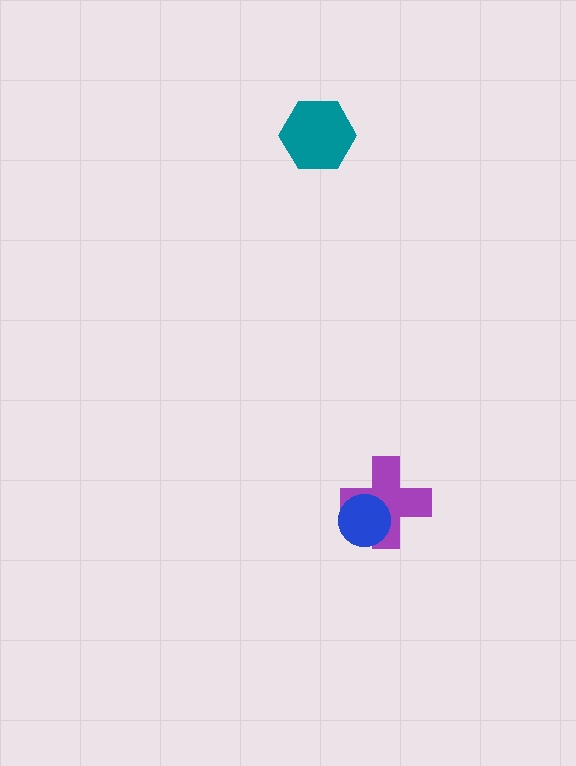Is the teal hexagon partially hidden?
No, no other shape covers it.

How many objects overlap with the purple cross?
1 object overlaps with the purple cross.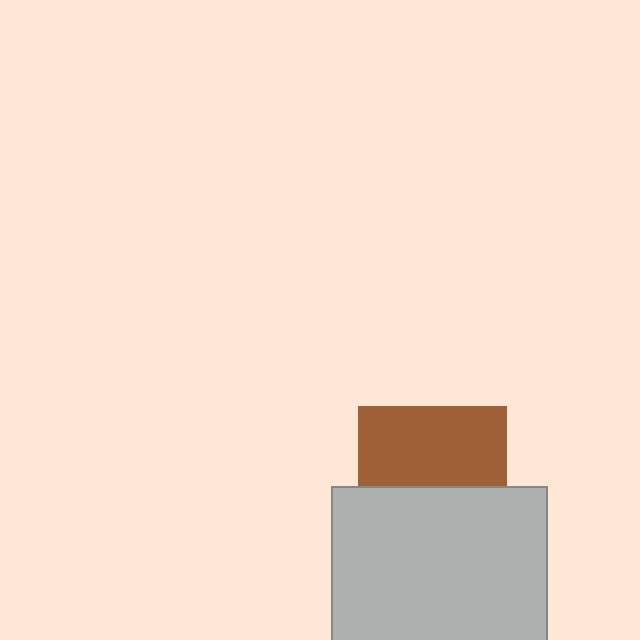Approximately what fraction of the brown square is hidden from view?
Roughly 47% of the brown square is hidden behind the light gray square.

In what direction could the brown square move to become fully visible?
The brown square could move up. That would shift it out from behind the light gray square entirely.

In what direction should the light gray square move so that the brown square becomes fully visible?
The light gray square should move down. That is the shortest direction to clear the overlap and leave the brown square fully visible.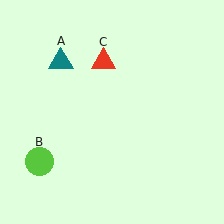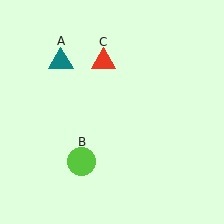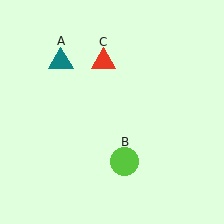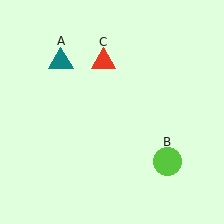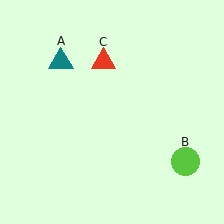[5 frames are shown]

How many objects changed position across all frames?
1 object changed position: lime circle (object B).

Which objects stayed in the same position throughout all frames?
Teal triangle (object A) and red triangle (object C) remained stationary.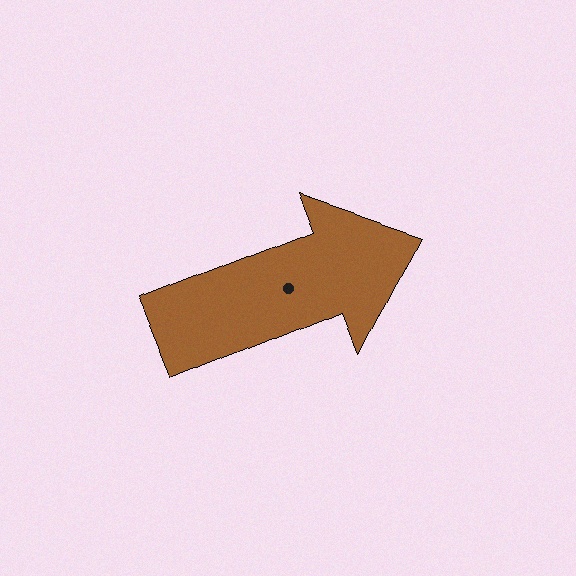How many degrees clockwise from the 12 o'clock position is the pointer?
Approximately 68 degrees.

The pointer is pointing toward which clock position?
Roughly 2 o'clock.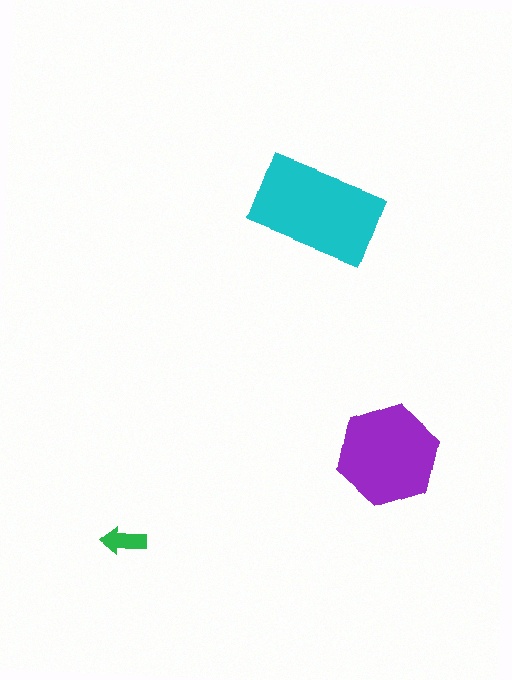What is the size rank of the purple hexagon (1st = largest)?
2nd.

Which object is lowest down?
The green arrow is bottommost.